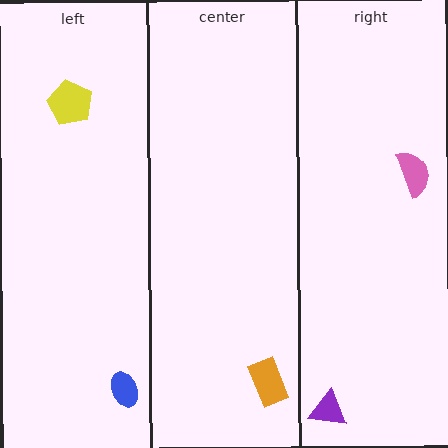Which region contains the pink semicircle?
The right region.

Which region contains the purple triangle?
The right region.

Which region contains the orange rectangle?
The center region.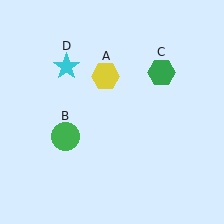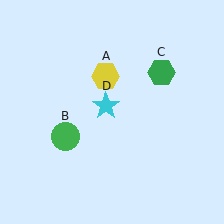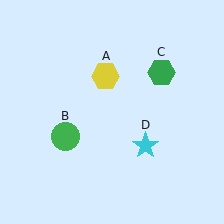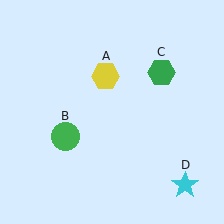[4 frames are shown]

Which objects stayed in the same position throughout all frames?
Yellow hexagon (object A) and green circle (object B) and green hexagon (object C) remained stationary.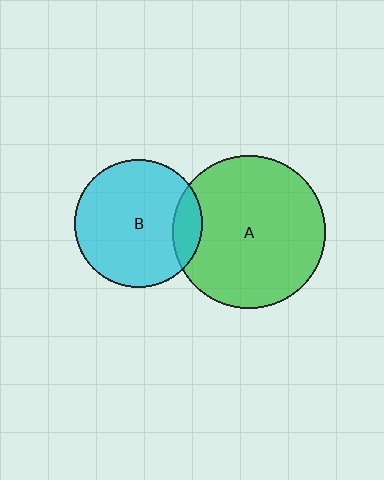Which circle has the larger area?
Circle A (green).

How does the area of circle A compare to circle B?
Approximately 1.4 times.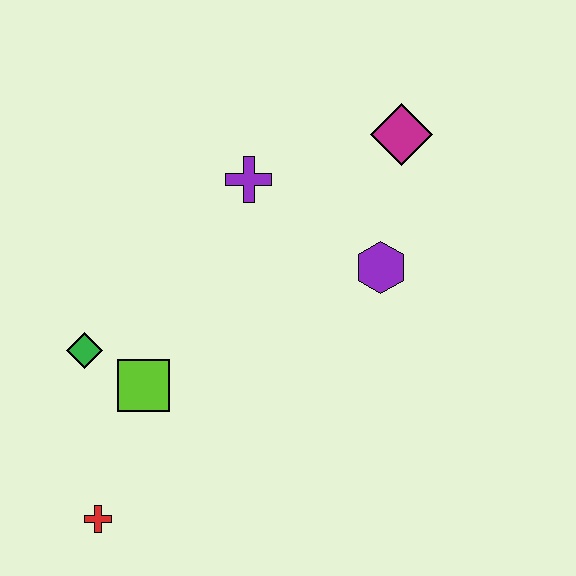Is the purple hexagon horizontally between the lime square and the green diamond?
No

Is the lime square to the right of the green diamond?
Yes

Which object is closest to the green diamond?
The lime square is closest to the green diamond.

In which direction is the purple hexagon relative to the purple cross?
The purple hexagon is to the right of the purple cross.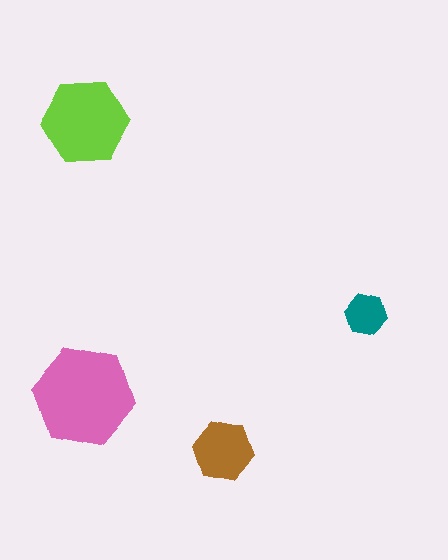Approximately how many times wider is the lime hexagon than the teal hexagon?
About 2 times wider.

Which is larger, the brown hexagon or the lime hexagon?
The lime one.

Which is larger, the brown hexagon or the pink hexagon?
The pink one.